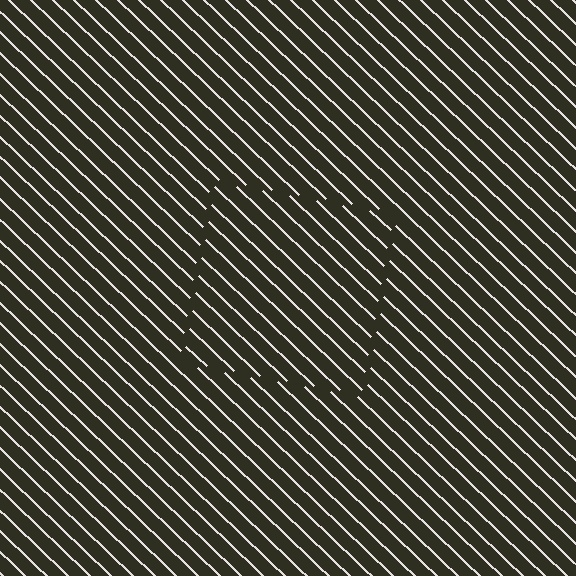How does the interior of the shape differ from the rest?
The interior of the shape contains the same grating, shifted by half a period — the contour is defined by the phase discontinuity where line-ends from the inner and outer gratings abut.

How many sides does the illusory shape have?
4 sides — the line-ends trace a square.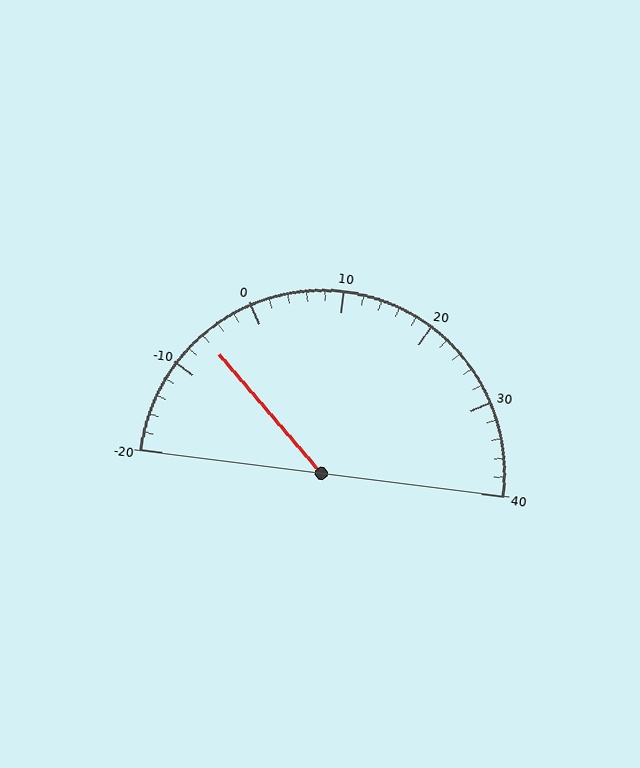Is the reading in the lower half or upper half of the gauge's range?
The reading is in the lower half of the range (-20 to 40).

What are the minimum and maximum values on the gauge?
The gauge ranges from -20 to 40.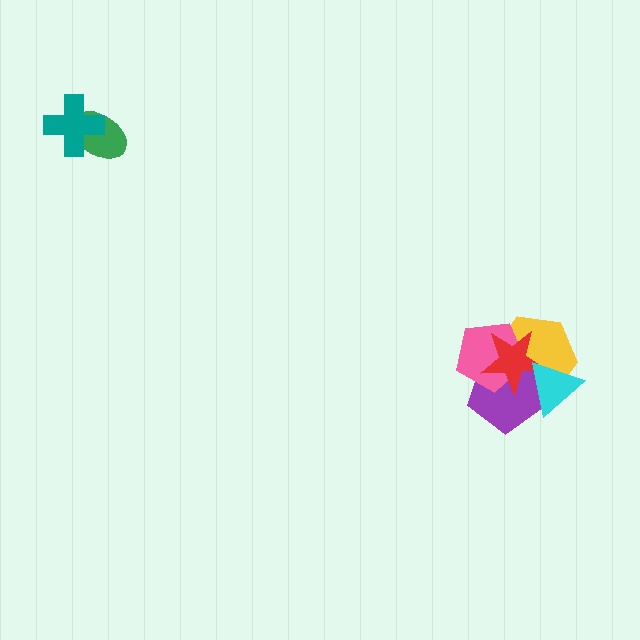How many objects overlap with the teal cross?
1 object overlaps with the teal cross.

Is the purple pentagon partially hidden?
Yes, it is partially covered by another shape.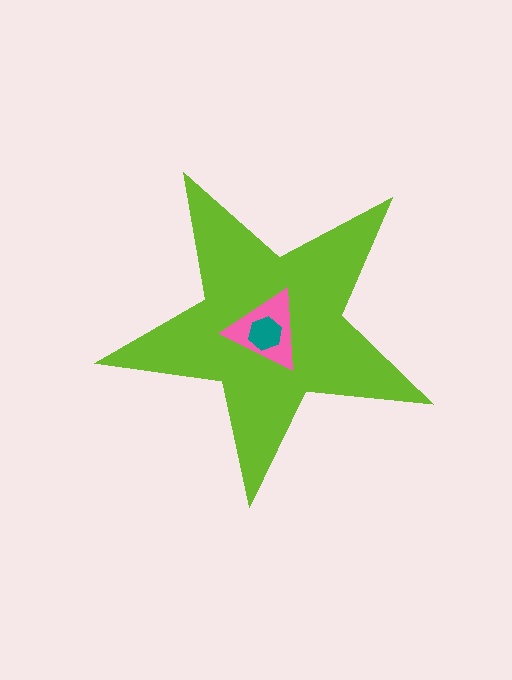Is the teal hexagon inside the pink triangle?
Yes.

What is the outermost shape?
The lime star.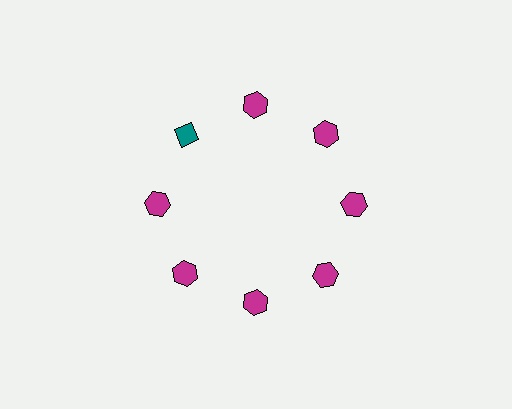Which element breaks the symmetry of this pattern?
The teal diamond at roughly the 10 o'clock position breaks the symmetry. All other shapes are magenta hexagons.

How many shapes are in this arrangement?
There are 8 shapes arranged in a ring pattern.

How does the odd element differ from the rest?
It differs in both color (teal instead of magenta) and shape (diamond instead of hexagon).